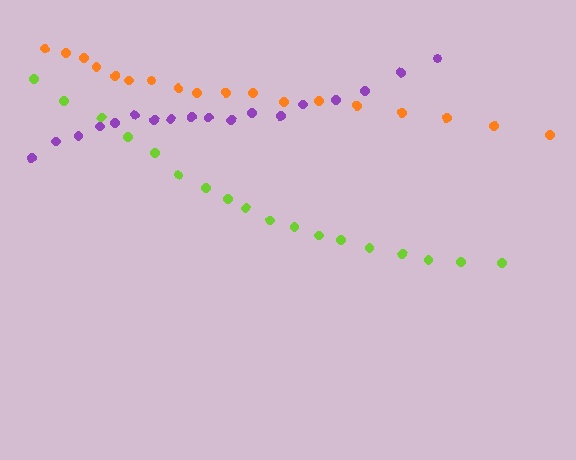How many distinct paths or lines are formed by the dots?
There are 3 distinct paths.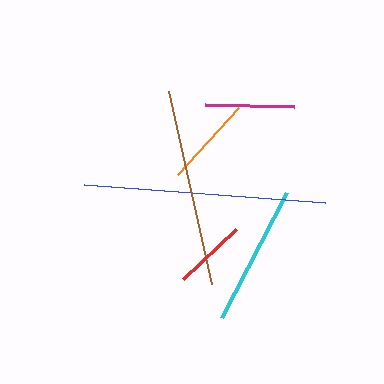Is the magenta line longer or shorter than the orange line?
The orange line is longer than the magenta line.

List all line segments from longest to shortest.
From longest to shortest: blue, brown, cyan, orange, magenta, red.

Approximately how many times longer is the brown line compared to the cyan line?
The brown line is approximately 1.4 times the length of the cyan line.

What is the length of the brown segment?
The brown segment is approximately 198 pixels long.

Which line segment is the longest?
The blue line is the longest at approximately 242 pixels.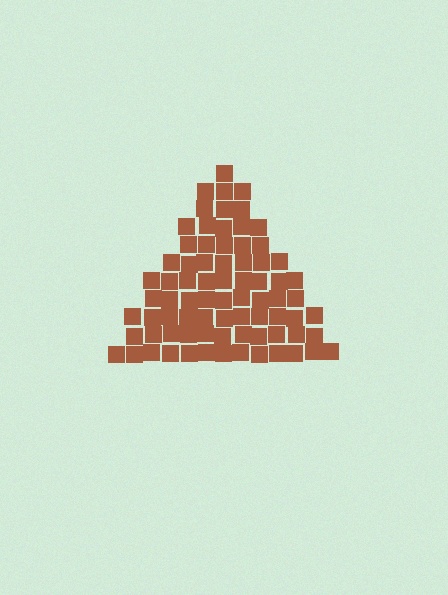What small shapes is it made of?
It is made of small squares.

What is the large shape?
The large shape is a triangle.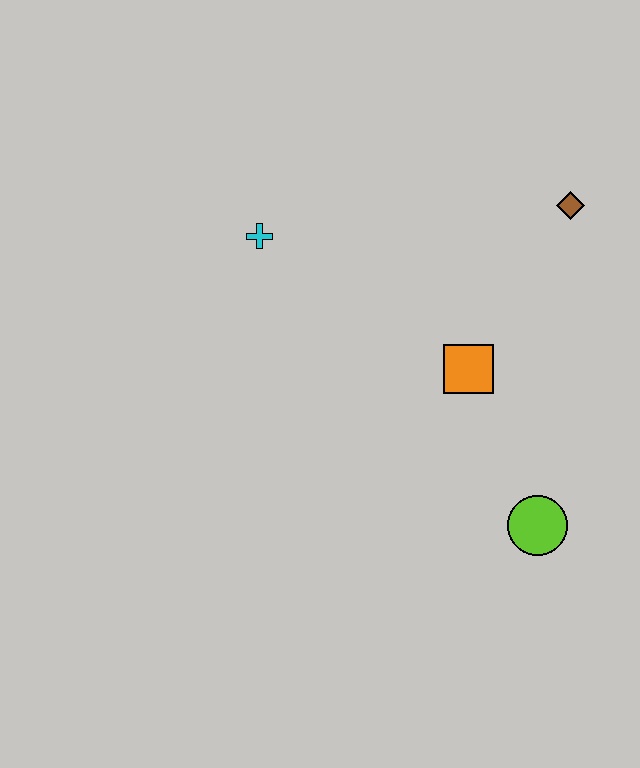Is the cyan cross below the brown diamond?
Yes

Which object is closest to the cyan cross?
The orange square is closest to the cyan cross.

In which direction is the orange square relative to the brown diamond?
The orange square is below the brown diamond.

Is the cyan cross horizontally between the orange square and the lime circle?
No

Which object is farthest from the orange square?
The cyan cross is farthest from the orange square.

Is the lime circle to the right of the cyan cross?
Yes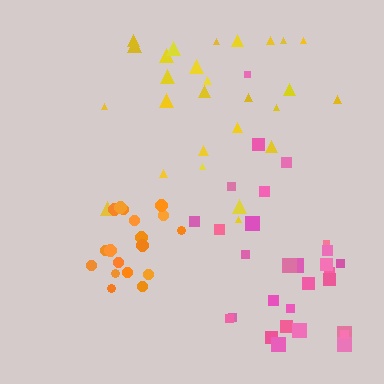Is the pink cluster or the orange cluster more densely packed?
Orange.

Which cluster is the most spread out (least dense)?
Yellow.